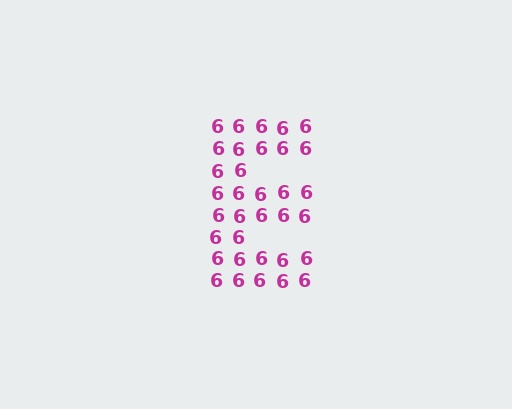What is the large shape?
The large shape is the letter E.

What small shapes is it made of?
It is made of small digit 6's.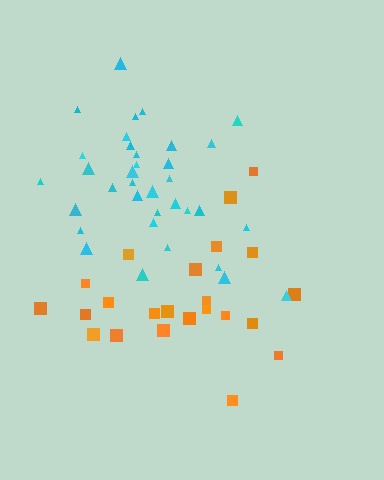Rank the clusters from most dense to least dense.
cyan, orange.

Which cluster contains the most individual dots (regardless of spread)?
Cyan (35).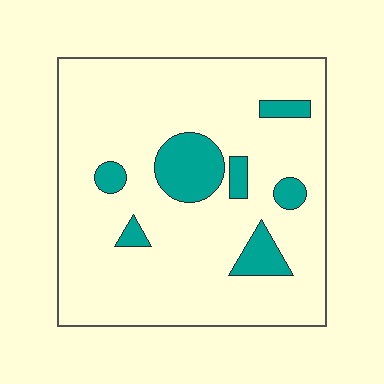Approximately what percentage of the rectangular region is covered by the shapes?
Approximately 15%.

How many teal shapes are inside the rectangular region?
7.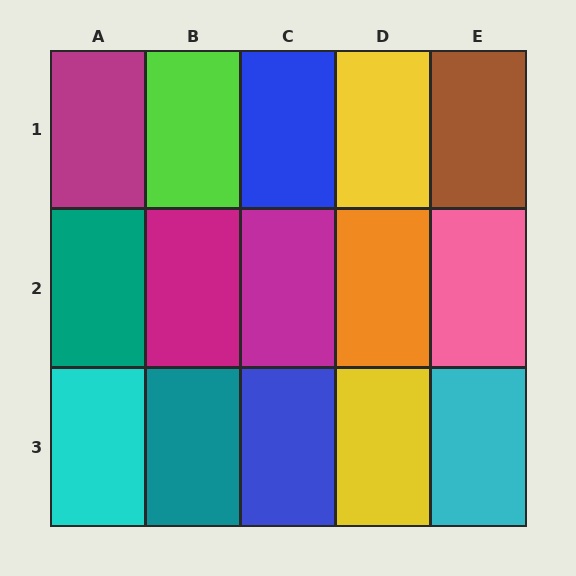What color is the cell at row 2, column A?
Teal.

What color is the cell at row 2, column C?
Magenta.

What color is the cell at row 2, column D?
Orange.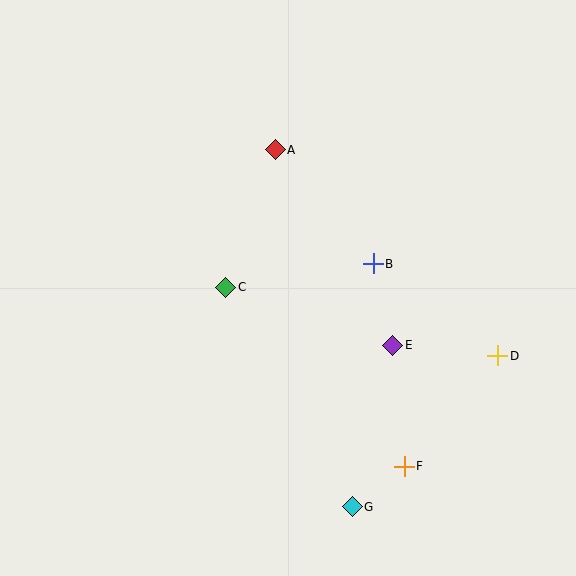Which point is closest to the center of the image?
Point C at (226, 287) is closest to the center.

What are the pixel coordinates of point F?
Point F is at (404, 466).